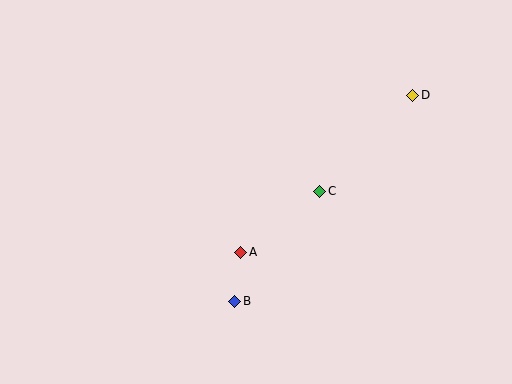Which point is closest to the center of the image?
Point A at (241, 252) is closest to the center.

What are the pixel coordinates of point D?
Point D is at (413, 95).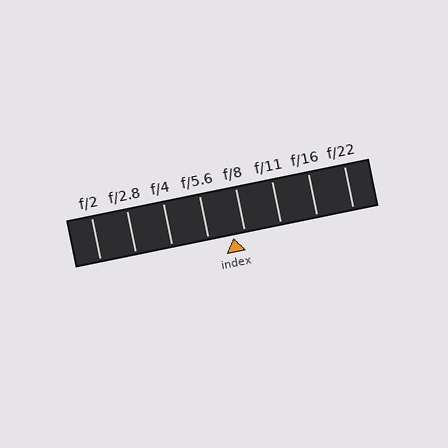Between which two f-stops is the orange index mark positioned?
The index mark is between f/5.6 and f/8.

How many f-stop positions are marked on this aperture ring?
There are 8 f-stop positions marked.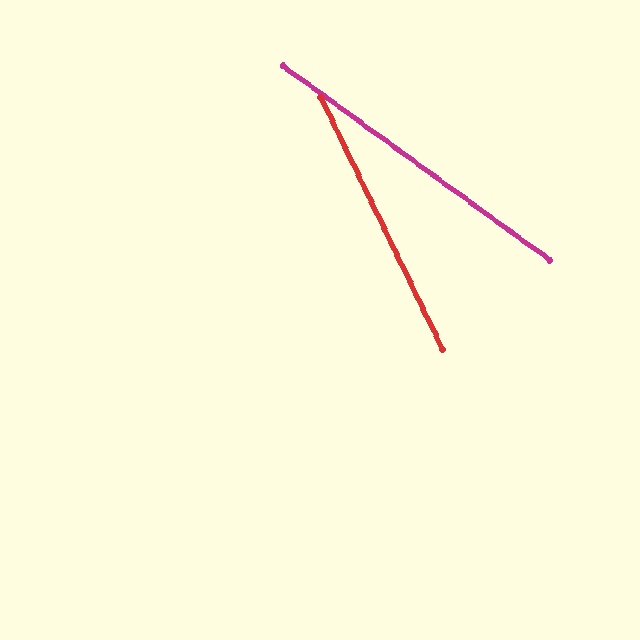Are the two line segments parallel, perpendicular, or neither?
Neither parallel nor perpendicular — they differ by about 28°.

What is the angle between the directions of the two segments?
Approximately 28 degrees.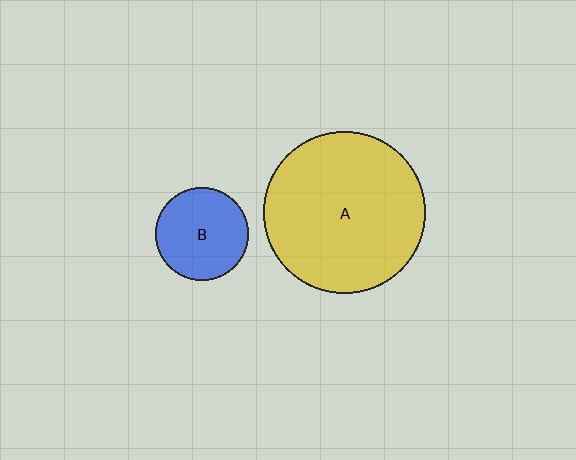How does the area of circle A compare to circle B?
Approximately 3.0 times.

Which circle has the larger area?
Circle A (yellow).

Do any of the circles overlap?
No, none of the circles overlap.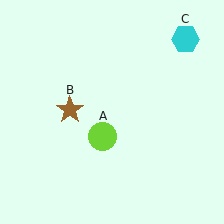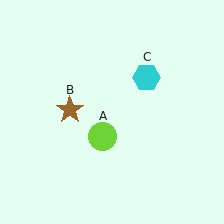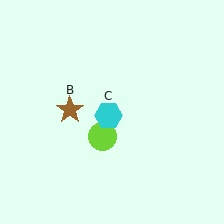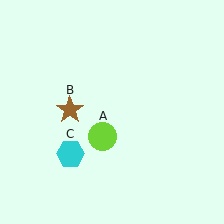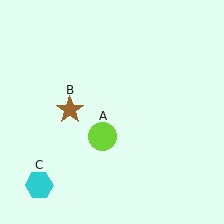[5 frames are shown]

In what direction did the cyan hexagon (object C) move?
The cyan hexagon (object C) moved down and to the left.